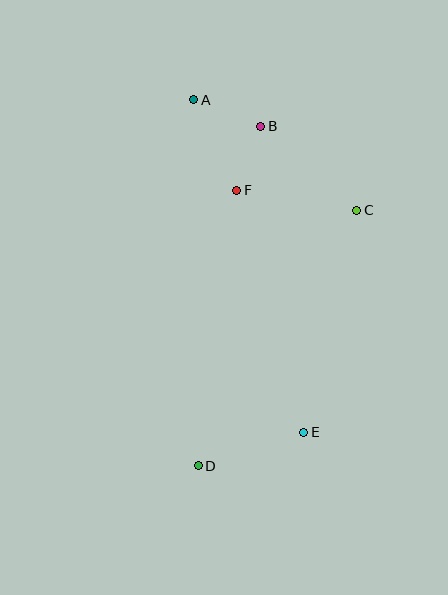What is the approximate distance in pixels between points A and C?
The distance between A and C is approximately 197 pixels.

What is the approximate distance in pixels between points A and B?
The distance between A and B is approximately 72 pixels.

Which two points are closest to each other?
Points B and F are closest to each other.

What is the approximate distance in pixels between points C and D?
The distance between C and D is approximately 300 pixels.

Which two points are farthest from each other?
Points A and D are farthest from each other.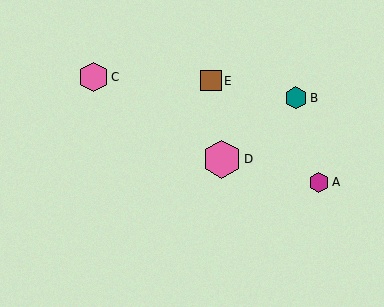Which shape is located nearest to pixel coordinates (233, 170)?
The pink hexagon (labeled D) at (222, 159) is nearest to that location.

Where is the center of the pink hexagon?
The center of the pink hexagon is at (93, 77).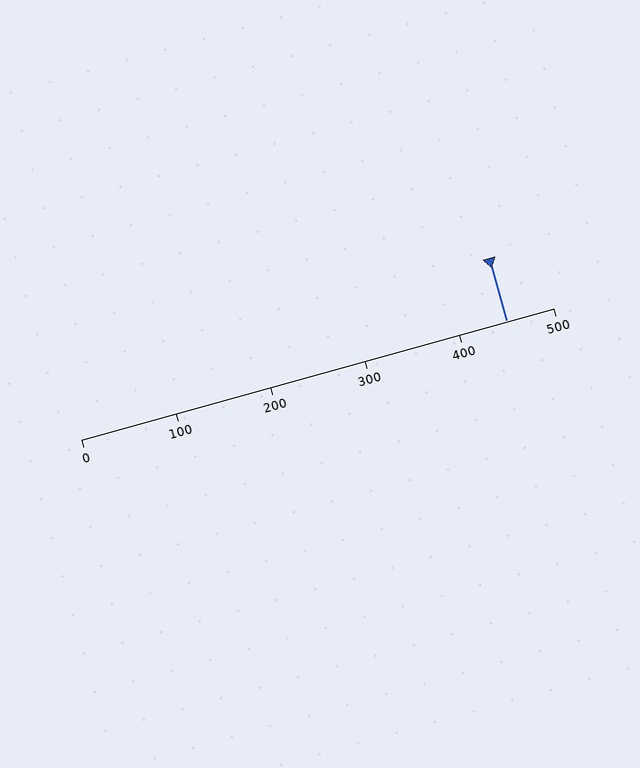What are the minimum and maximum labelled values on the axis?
The axis runs from 0 to 500.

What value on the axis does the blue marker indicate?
The marker indicates approximately 450.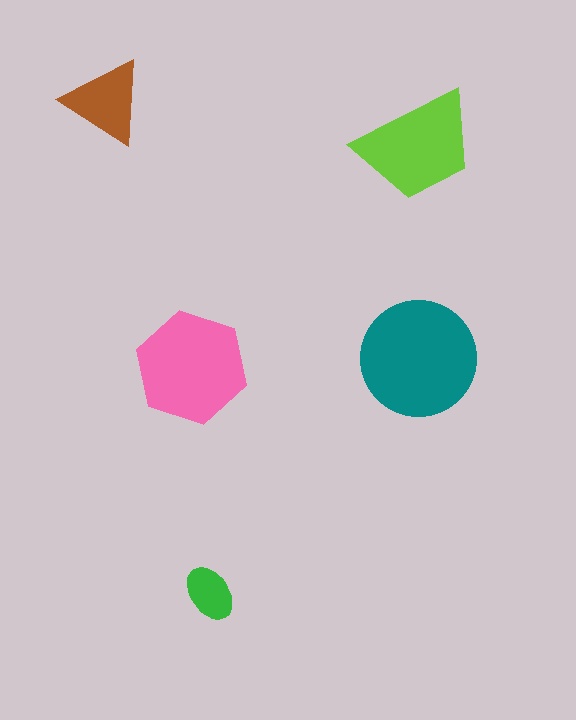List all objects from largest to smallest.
The teal circle, the pink hexagon, the lime trapezoid, the brown triangle, the green ellipse.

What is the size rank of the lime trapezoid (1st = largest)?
3rd.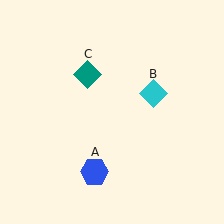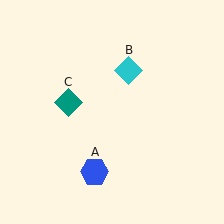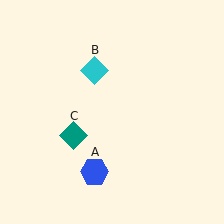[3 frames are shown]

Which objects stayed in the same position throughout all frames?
Blue hexagon (object A) remained stationary.